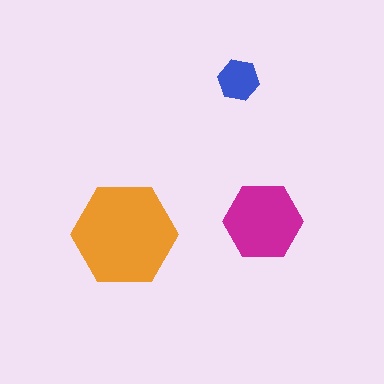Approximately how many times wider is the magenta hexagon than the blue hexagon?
About 2 times wider.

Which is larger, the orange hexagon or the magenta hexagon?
The orange one.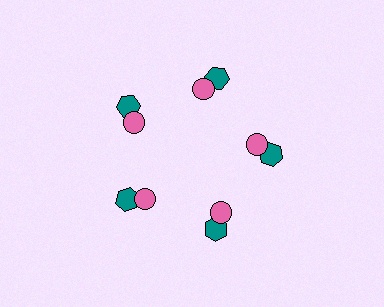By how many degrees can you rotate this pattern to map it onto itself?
The pattern maps onto itself every 72 degrees of rotation.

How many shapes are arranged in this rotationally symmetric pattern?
There are 10 shapes, arranged in 5 groups of 2.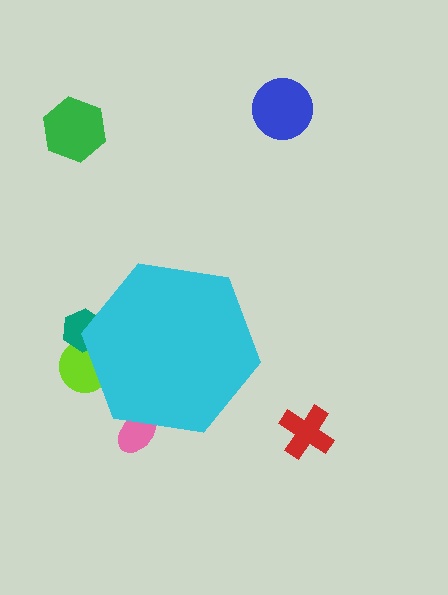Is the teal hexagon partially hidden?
Yes, the teal hexagon is partially hidden behind the cyan hexagon.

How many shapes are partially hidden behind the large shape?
3 shapes are partially hidden.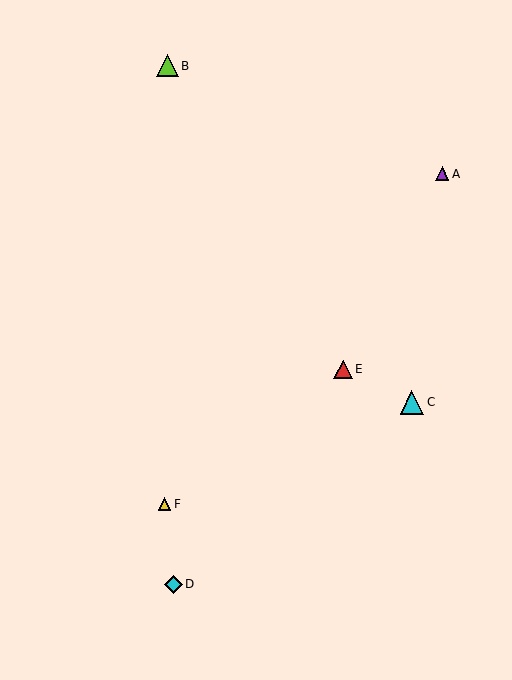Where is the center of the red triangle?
The center of the red triangle is at (343, 369).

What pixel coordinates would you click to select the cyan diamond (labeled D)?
Click at (173, 584) to select the cyan diamond D.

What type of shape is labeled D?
Shape D is a cyan diamond.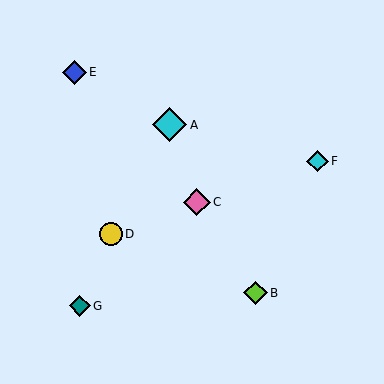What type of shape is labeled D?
Shape D is a yellow circle.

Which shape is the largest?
The cyan diamond (labeled A) is the largest.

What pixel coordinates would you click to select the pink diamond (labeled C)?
Click at (197, 202) to select the pink diamond C.